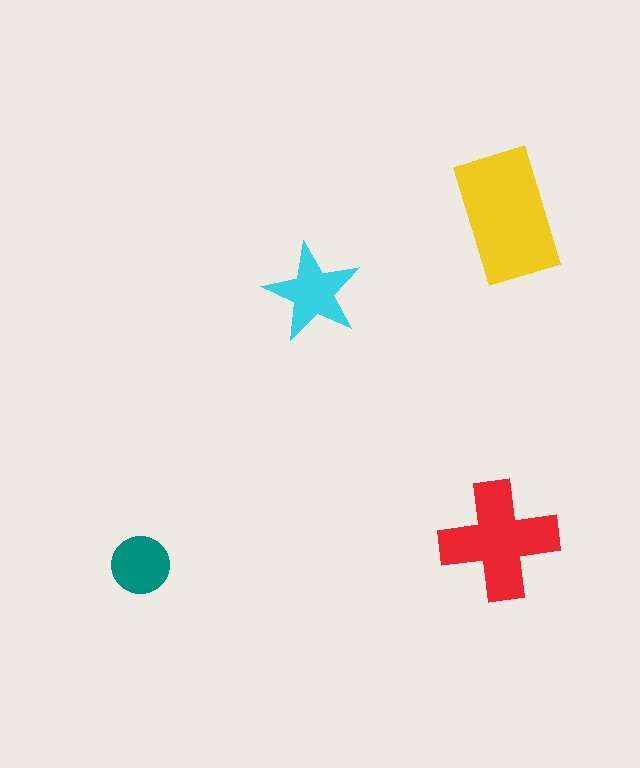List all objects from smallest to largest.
The teal circle, the cyan star, the red cross, the yellow rectangle.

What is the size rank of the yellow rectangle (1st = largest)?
1st.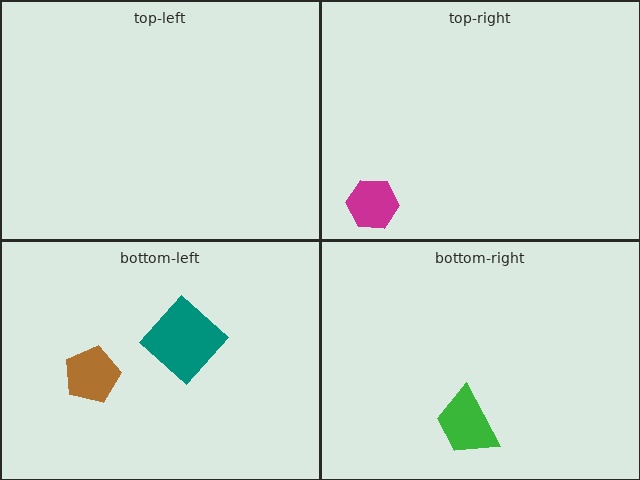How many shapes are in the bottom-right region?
1.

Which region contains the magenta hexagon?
The top-right region.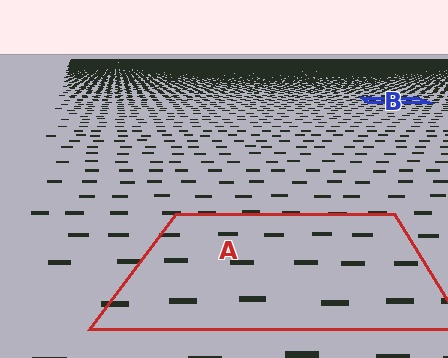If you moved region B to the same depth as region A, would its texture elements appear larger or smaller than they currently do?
They would appear larger. At a closer depth, the same texture elements are projected at a bigger on-screen size.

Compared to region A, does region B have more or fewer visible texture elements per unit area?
Region B has more texture elements per unit area — they are packed more densely because it is farther away.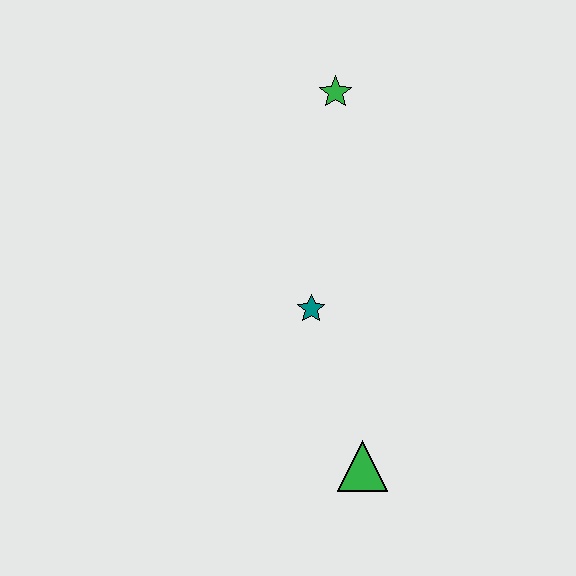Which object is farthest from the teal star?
The green star is farthest from the teal star.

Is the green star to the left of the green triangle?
Yes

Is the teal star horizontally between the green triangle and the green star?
No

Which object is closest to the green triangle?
The teal star is closest to the green triangle.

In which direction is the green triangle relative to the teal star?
The green triangle is below the teal star.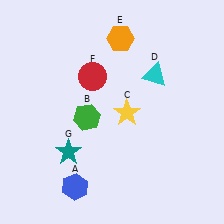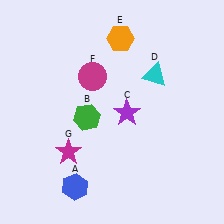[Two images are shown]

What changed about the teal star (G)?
In Image 1, G is teal. In Image 2, it changed to magenta.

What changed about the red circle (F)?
In Image 1, F is red. In Image 2, it changed to magenta.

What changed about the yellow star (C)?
In Image 1, C is yellow. In Image 2, it changed to purple.